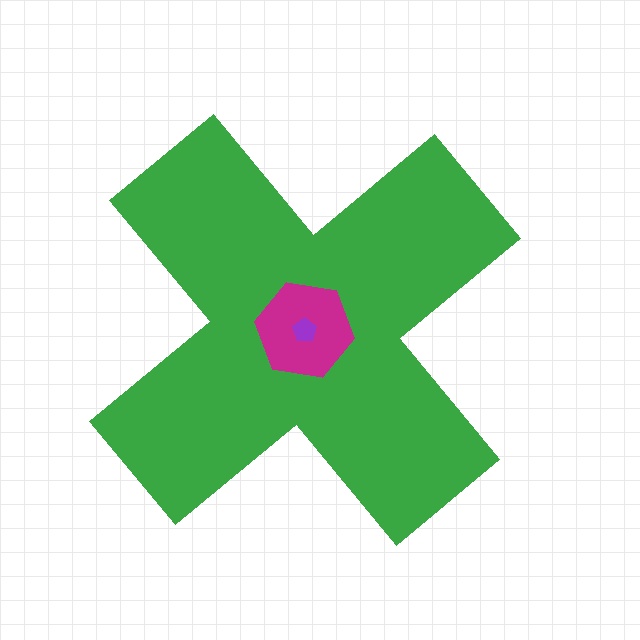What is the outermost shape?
The green cross.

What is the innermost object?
The purple pentagon.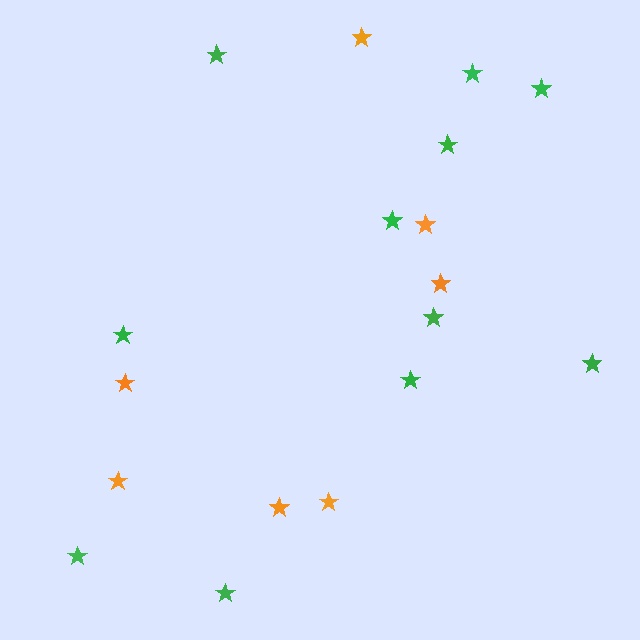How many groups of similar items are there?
There are 2 groups: one group of orange stars (7) and one group of green stars (11).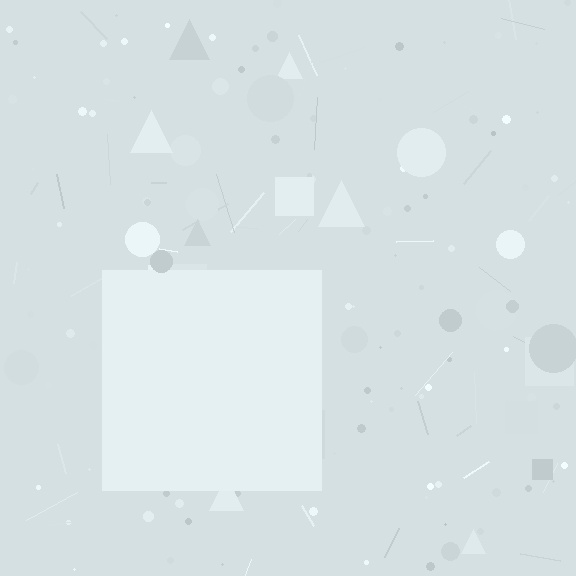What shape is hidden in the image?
A square is hidden in the image.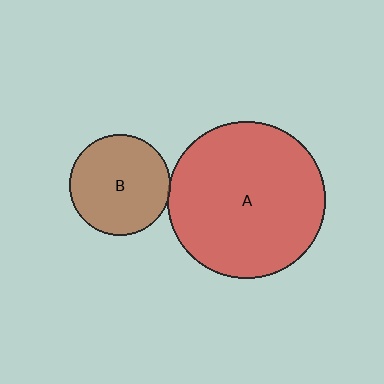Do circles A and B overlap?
Yes.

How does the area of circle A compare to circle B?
Approximately 2.4 times.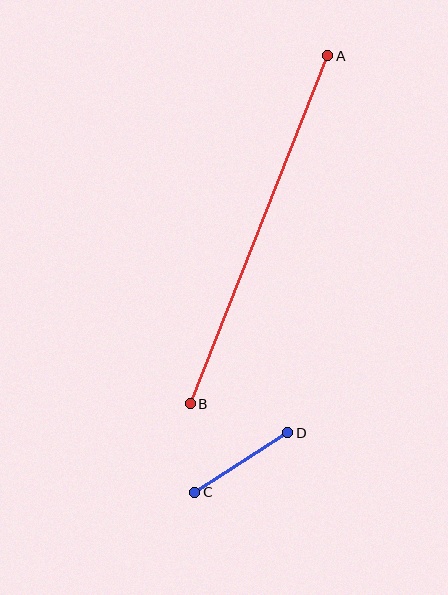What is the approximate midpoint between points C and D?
The midpoint is at approximately (241, 462) pixels.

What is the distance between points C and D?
The distance is approximately 110 pixels.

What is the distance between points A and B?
The distance is approximately 374 pixels.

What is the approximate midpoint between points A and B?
The midpoint is at approximately (259, 230) pixels.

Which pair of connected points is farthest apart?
Points A and B are farthest apart.